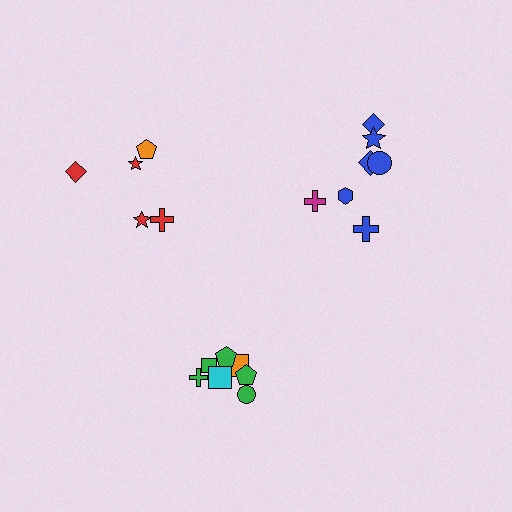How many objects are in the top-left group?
There are 5 objects.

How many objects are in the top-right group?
There are 7 objects.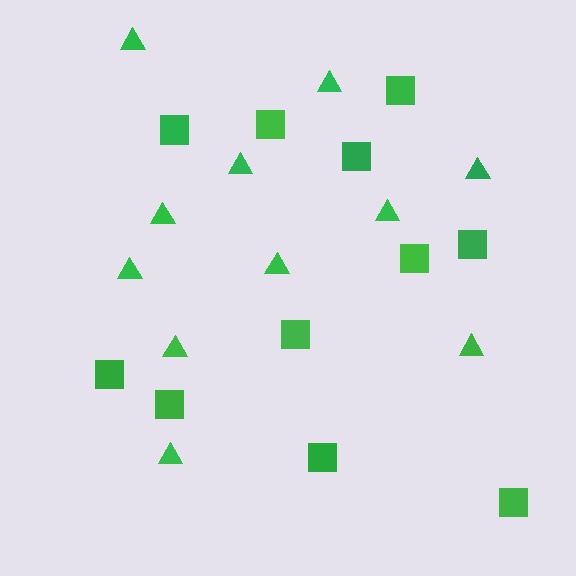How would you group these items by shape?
There are 2 groups: one group of triangles (11) and one group of squares (11).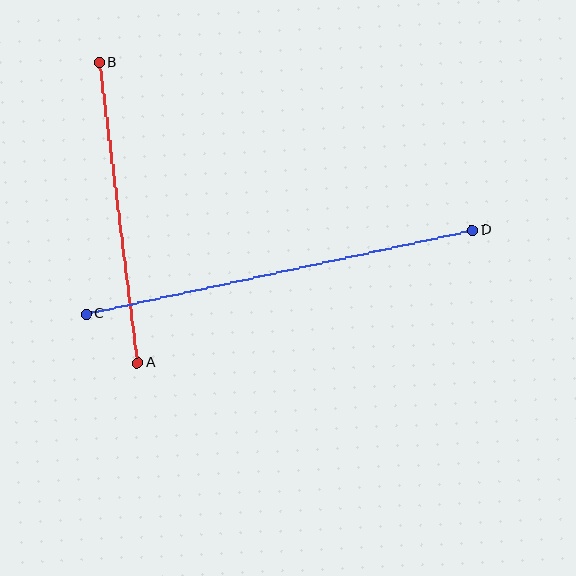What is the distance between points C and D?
The distance is approximately 395 pixels.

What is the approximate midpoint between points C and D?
The midpoint is at approximately (279, 272) pixels.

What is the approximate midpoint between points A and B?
The midpoint is at approximately (119, 213) pixels.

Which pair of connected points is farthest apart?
Points C and D are farthest apart.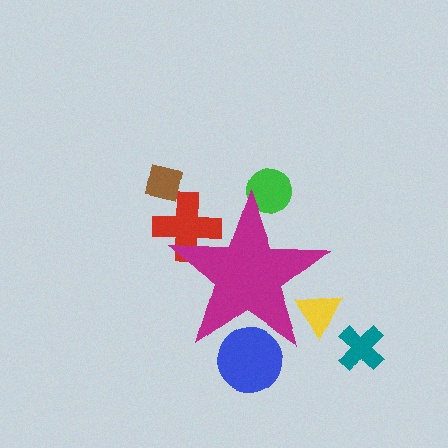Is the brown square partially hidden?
No, the brown square is fully visible.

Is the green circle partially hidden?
Yes, the green circle is partially hidden behind the magenta star.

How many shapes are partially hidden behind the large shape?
4 shapes are partially hidden.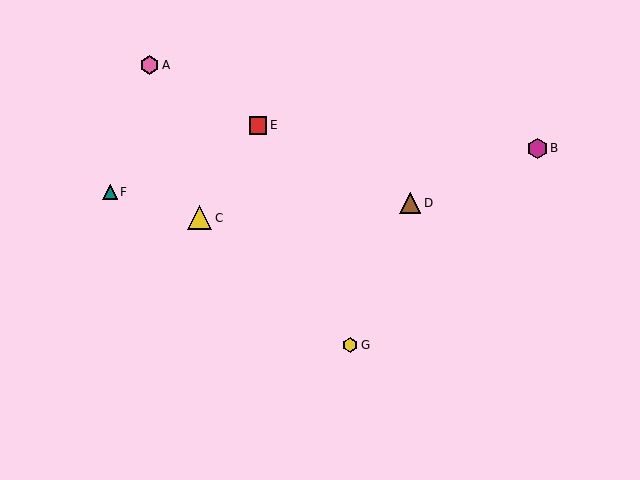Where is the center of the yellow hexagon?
The center of the yellow hexagon is at (350, 345).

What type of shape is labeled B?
Shape B is a magenta hexagon.